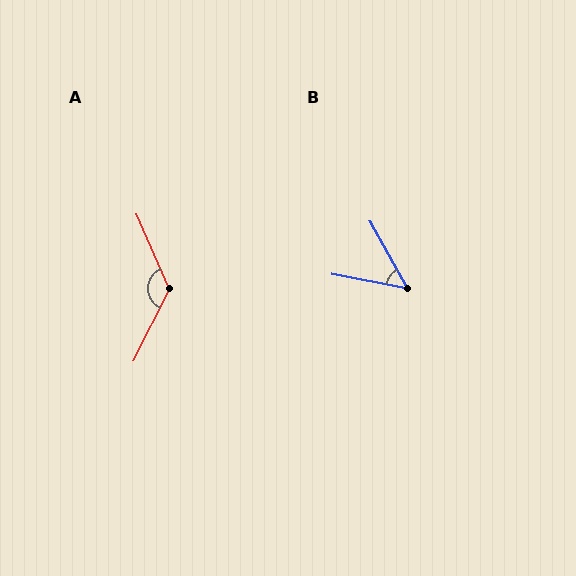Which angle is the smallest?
B, at approximately 50 degrees.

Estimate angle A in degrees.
Approximately 130 degrees.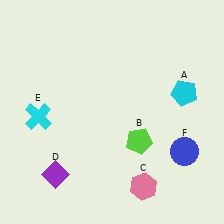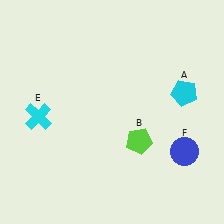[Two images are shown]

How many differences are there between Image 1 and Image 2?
There are 2 differences between the two images.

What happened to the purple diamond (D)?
The purple diamond (D) was removed in Image 2. It was in the bottom-left area of Image 1.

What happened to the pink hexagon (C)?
The pink hexagon (C) was removed in Image 2. It was in the bottom-right area of Image 1.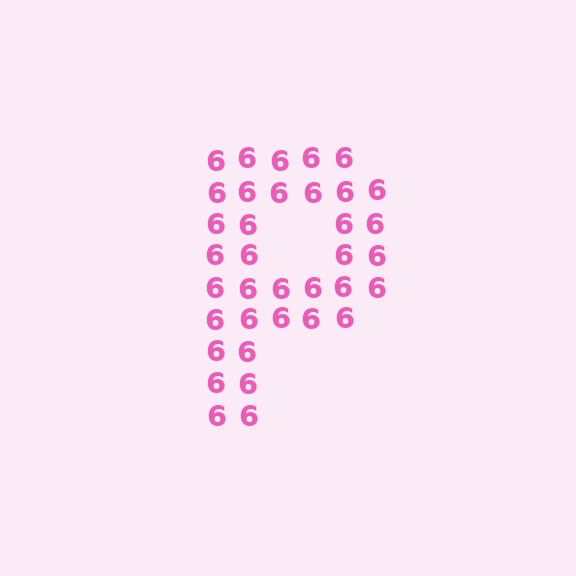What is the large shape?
The large shape is the letter P.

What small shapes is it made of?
It is made of small digit 6's.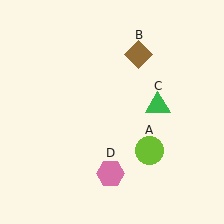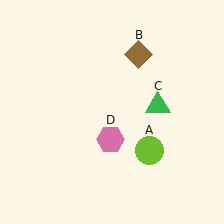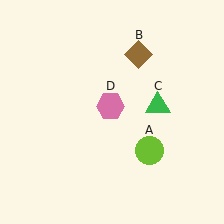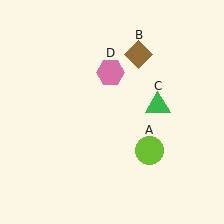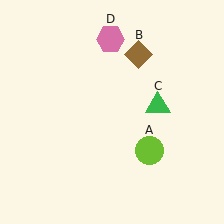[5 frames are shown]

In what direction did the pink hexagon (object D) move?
The pink hexagon (object D) moved up.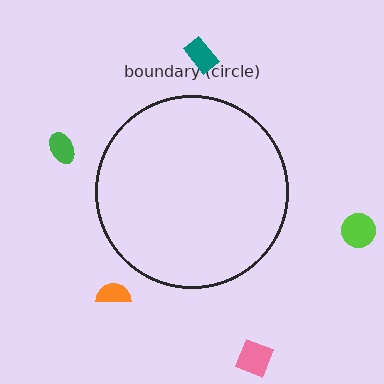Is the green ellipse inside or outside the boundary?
Outside.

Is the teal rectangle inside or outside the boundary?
Outside.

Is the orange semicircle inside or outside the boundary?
Outside.